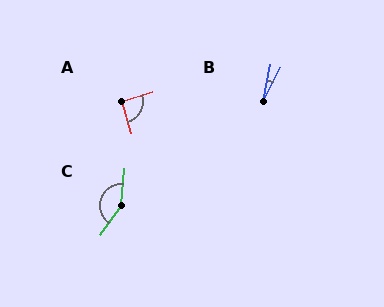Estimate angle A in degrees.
Approximately 92 degrees.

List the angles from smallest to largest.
B (16°), A (92°), C (150°).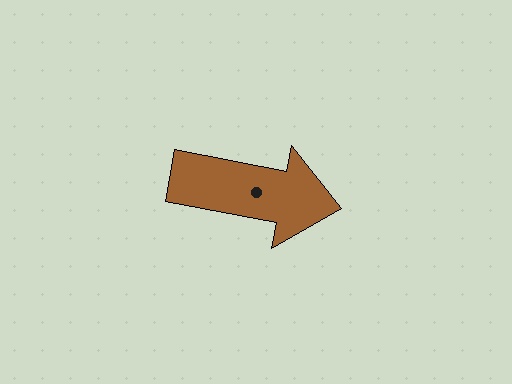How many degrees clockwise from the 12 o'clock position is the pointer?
Approximately 101 degrees.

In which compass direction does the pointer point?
East.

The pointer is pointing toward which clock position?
Roughly 3 o'clock.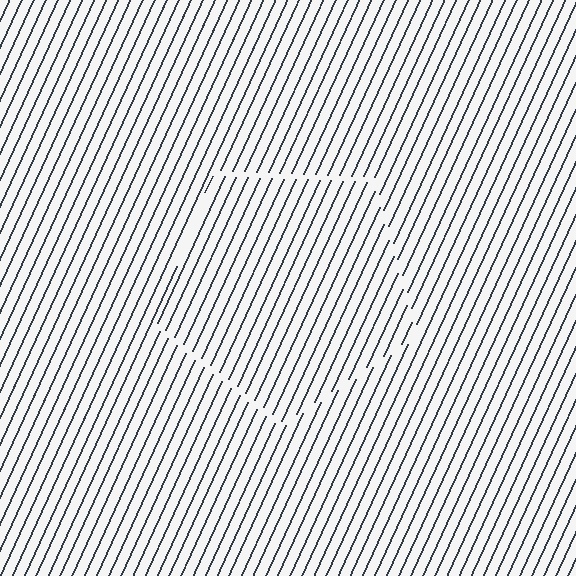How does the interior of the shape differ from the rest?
The interior of the shape contains the same grating, shifted by half a period — the contour is defined by the phase discontinuity where line-ends from the inner and outer gratings abut.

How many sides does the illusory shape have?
5 sides — the line-ends trace a pentagon.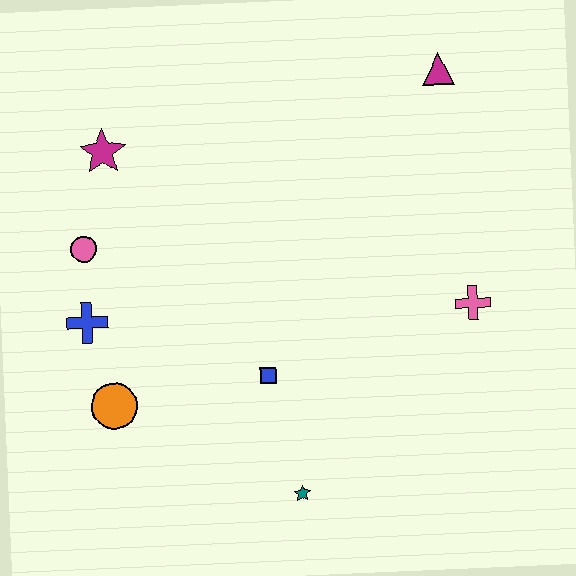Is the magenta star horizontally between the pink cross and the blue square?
No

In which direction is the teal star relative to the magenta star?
The teal star is below the magenta star.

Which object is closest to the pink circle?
The blue cross is closest to the pink circle.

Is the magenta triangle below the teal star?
No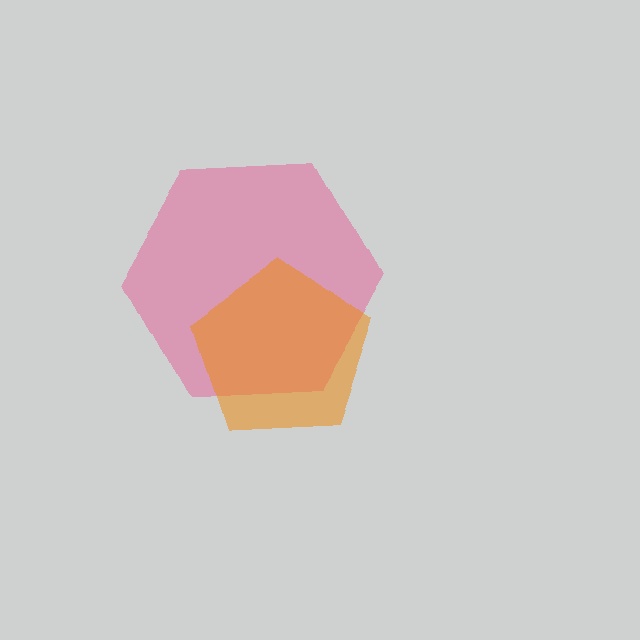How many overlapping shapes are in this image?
There are 2 overlapping shapes in the image.